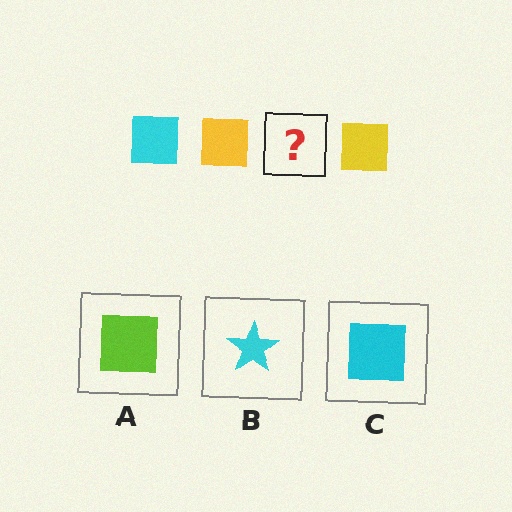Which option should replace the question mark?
Option C.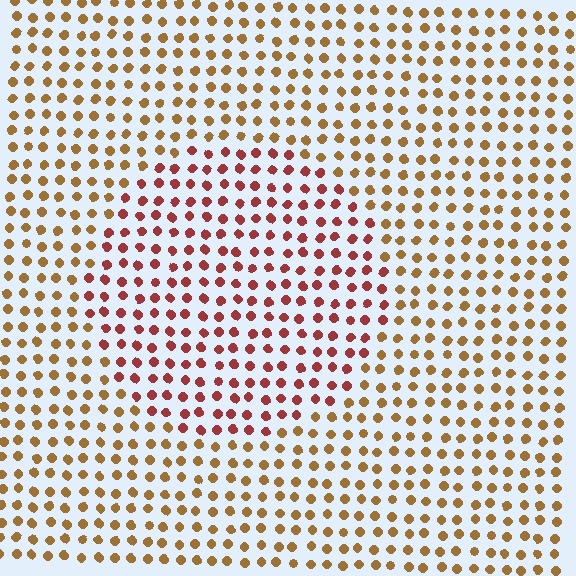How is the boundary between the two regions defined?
The boundary is defined purely by a slight shift in hue (about 40 degrees). Spacing, size, and orientation are identical on both sides.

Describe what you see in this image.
The image is filled with small brown elements in a uniform arrangement. A circle-shaped region is visible where the elements are tinted to a slightly different hue, forming a subtle color boundary.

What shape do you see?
I see a circle.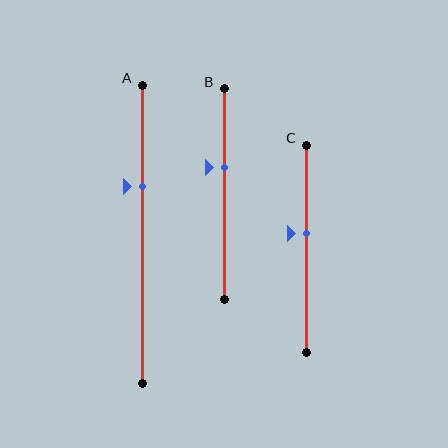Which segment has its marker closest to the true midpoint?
Segment C has its marker closest to the true midpoint.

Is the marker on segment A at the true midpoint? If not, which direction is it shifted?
No, the marker on segment A is shifted upward by about 16% of the segment length.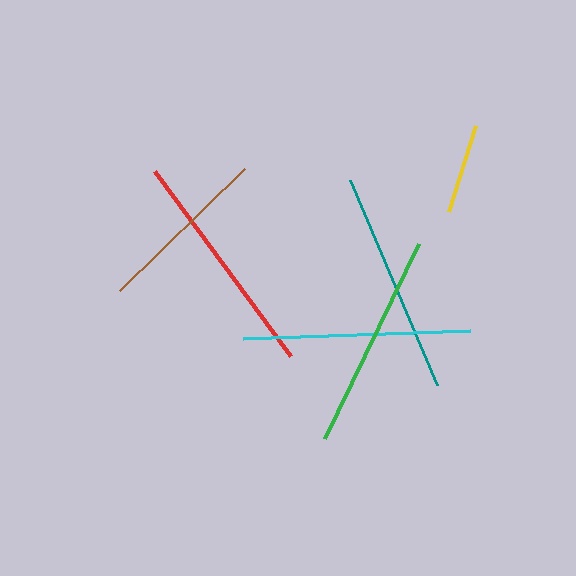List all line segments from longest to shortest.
From longest to shortest: red, cyan, teal, green, brown, yellow.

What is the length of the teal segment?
The teal segment is approximately 222 pixels long.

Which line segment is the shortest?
The yellow line is the shortest at approximately 90 pixels.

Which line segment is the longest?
The red line is the longest at approximately 229 pixels.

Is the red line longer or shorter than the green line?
The red line is longer than the green line.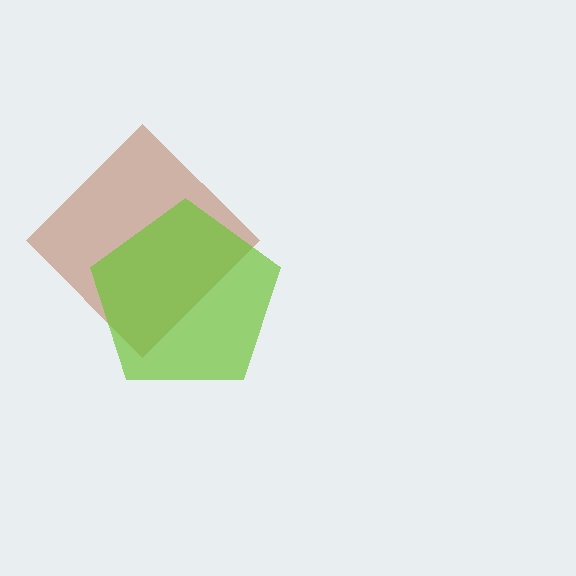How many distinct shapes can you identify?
There are 2 distinct shapes: a brown diamond, a lime pentagon.